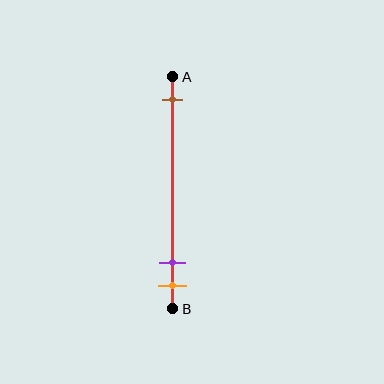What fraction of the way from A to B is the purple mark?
The purple mark is approximately 80% (0.8) of the way from A to B.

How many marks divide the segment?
There are 3 marks dividing the segment.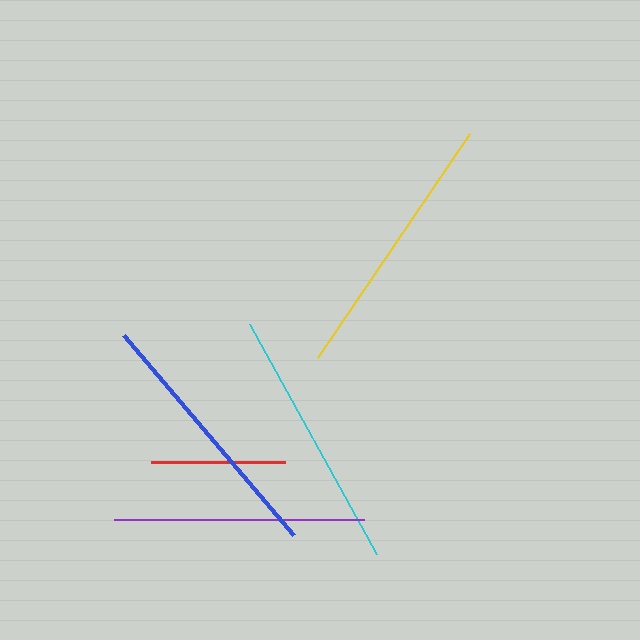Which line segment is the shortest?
The red line is the shortest at approximately 134 pixels.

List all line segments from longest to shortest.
From longest to shortest: yellow, blue, cyan, purple, red.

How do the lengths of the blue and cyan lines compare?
The blue and cyan lines are approximately the same length.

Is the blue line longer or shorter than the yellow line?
The yellow line is longer than the blue line.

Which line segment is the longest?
The yellow line is the longest at approximately 271 pixels.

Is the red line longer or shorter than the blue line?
The blue line is longer than the red line.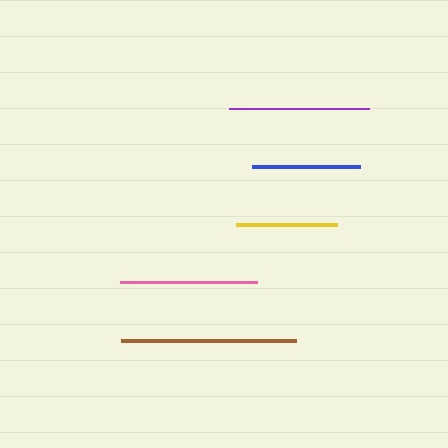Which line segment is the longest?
The brown line is the longest at approximately 175 pixels.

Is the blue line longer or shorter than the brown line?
The brown line is longer than the blue line.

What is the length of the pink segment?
The pink segment is approximately 137 pixels long.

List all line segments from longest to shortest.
From longest to shortest: brown, purple, pink, blue, yellow.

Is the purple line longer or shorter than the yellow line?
The purple line is longer than the yellow line.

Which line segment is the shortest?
The yellow line is the shortest at approximately 101 pixels.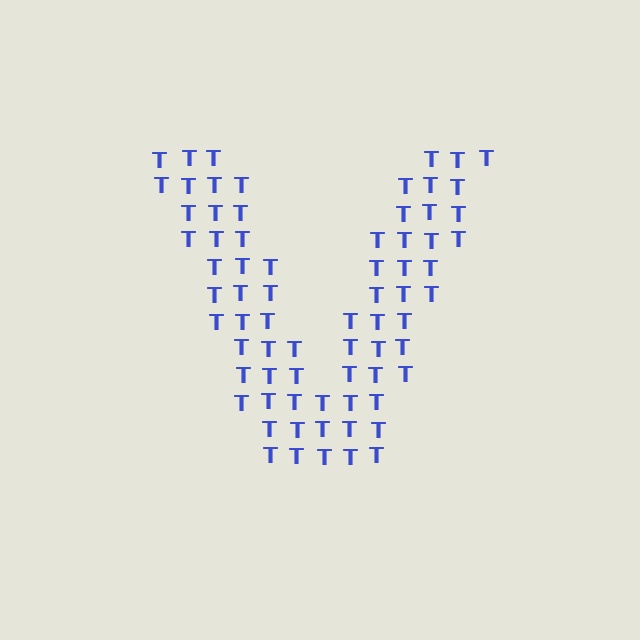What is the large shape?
The large shape is the letter V.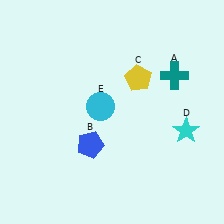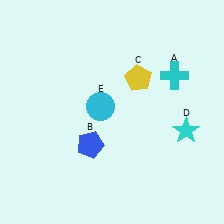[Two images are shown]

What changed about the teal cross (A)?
In Image 1, A is teal. In Image 2, it changed to cyan.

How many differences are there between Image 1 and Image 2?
There is 1 difference between the two images.